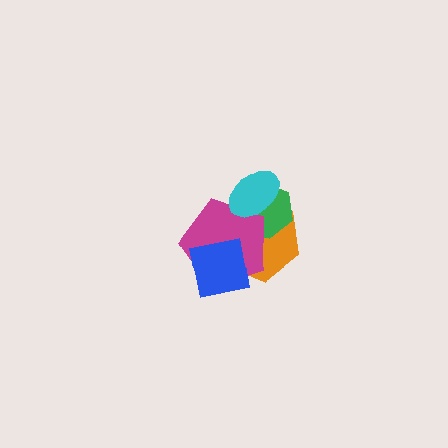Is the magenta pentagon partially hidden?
Yes, it is partially covered by another shape.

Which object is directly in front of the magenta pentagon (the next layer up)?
The cyan ellipse is directly in front of the magenta pentagon.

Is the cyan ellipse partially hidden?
No, no other shape covers it.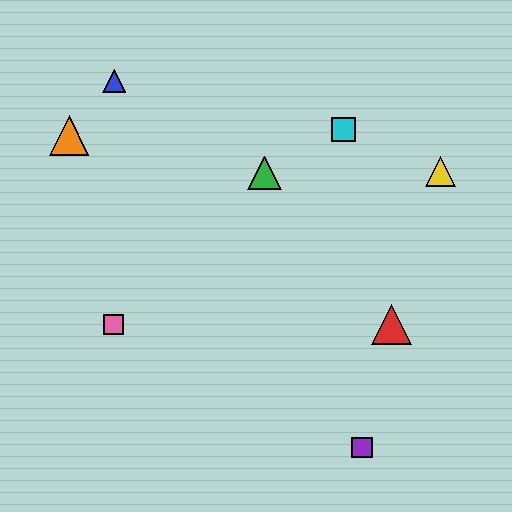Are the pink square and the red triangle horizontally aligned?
Yes, both are at y≈324.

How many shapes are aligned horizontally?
2 shapes (the red triangle, the pink square) are aligned horizontally.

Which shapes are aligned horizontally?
The red triangle, the pink square are aligned horizontally.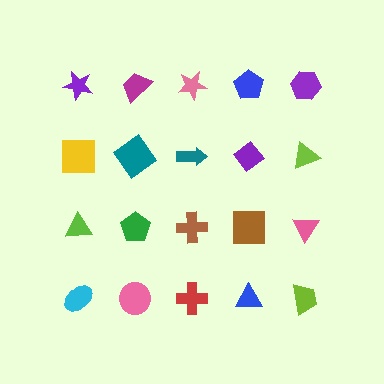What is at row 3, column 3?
A brown cross.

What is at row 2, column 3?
A teal arrow.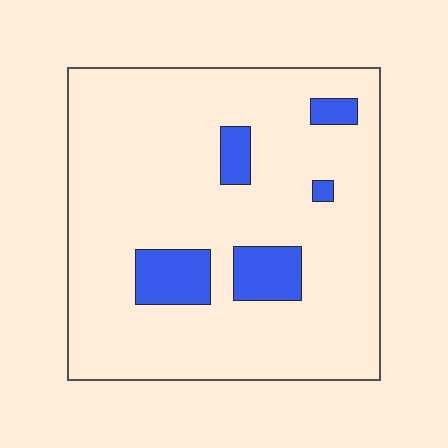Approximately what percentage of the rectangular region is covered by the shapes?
Approximately 10%.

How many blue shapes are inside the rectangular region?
5.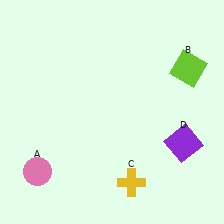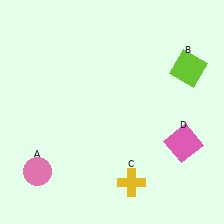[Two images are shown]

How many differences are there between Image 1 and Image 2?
There is 1 difference between the two images.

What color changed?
The square (D) changed from purple in Image 1 to pink in Image 2.